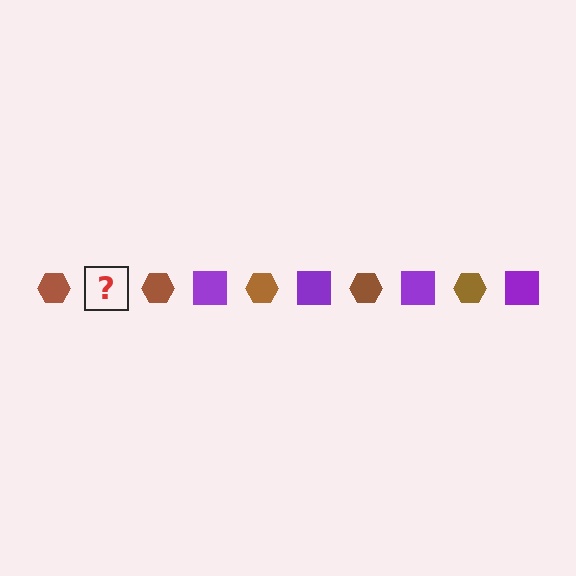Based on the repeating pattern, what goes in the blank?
The blank should be a purple square.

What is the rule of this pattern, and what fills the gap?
The rule is that the pattern alternates between brown hexagon and purple square. The gap should be filled with a purple square.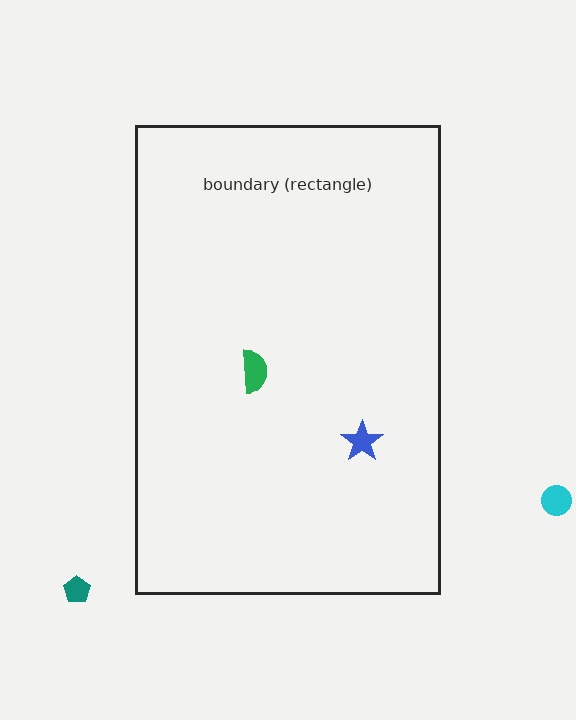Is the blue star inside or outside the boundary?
Inside.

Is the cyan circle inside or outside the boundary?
Outside.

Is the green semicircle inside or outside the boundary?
Inside.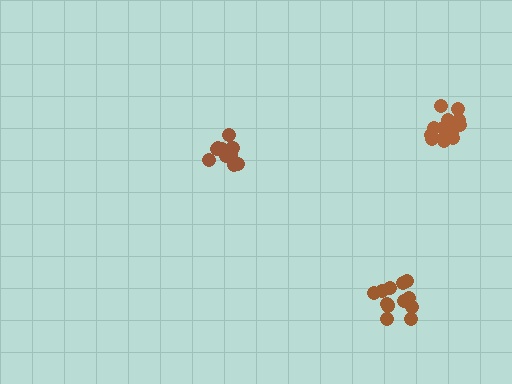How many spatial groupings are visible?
There are 3 spatial groupings.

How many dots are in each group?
Group 1: 11 dots, Group 2: 12 dots, Group 3: 14 dots (37 total).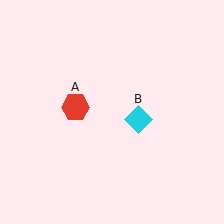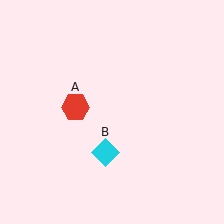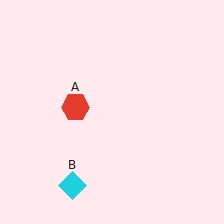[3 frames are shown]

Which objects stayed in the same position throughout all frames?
Red hexagon (object A) remained stationary.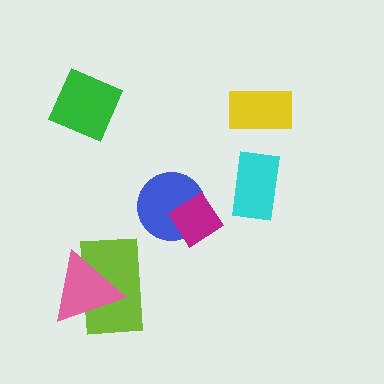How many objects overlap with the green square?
0 objects overlap with the green square.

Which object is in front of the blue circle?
The magenta diamond is in front of the blue circle.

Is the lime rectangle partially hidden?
Yes, it is partially covered by another shape.